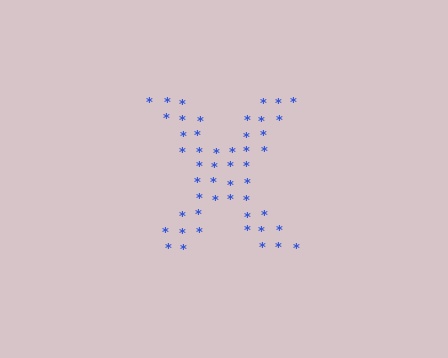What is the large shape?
The large shape is the letter X.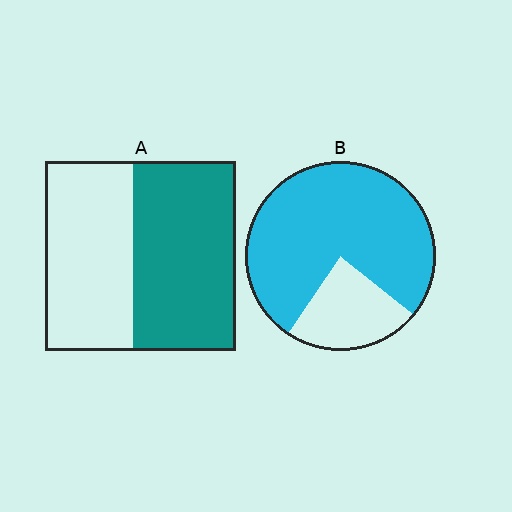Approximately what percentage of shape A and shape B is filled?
A is approximately 55% and B is approximately 75%.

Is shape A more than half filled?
Roughly half.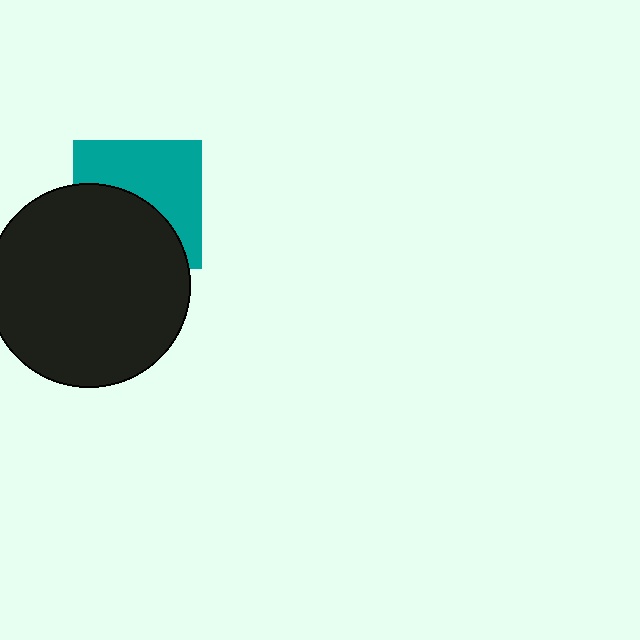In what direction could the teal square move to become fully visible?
The teal square could move up. That would shift it out from behind the black circle entirely.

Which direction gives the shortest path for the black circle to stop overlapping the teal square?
Moving down gives the shortest separation.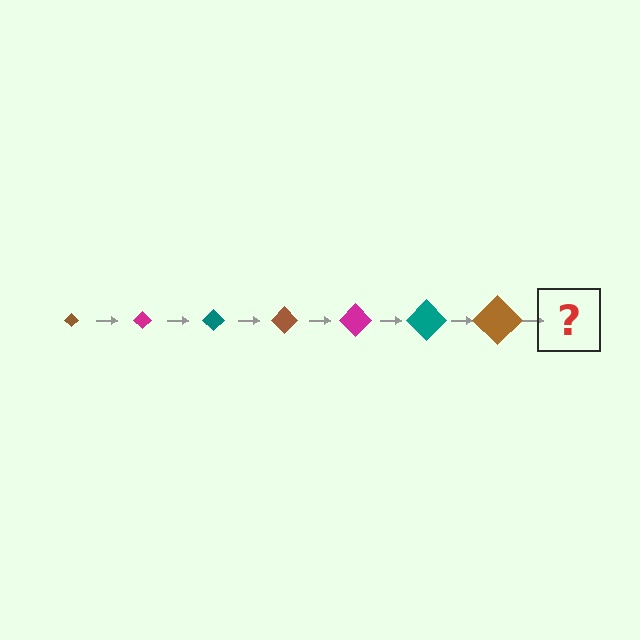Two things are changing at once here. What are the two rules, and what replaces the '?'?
The two rules are that the diamond grows larger each step and the color cycles through brown, magenta, and teal. The '?' should be a magenta diamond, larger than the previous one.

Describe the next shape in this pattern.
It should be a magenta diamond, larger than the previous one.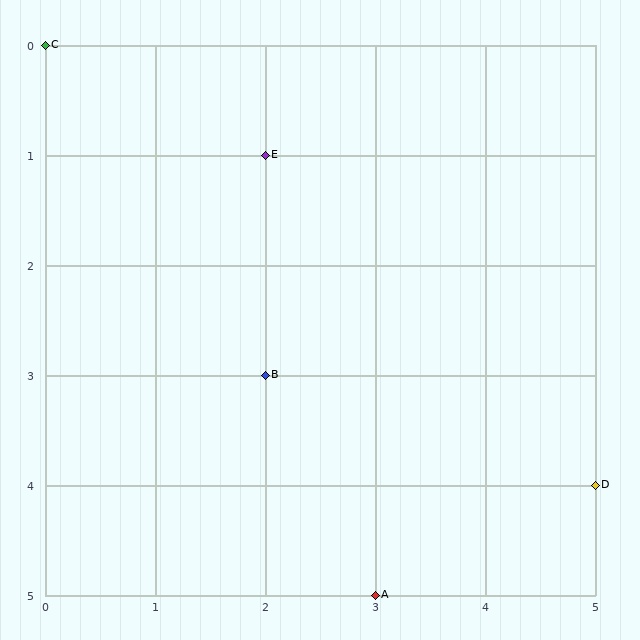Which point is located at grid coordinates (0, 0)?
Point C is at (0, 0).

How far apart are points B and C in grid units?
Points B and C are 2 columns and 3 rows apart (about 3.6 grid units diagonally).